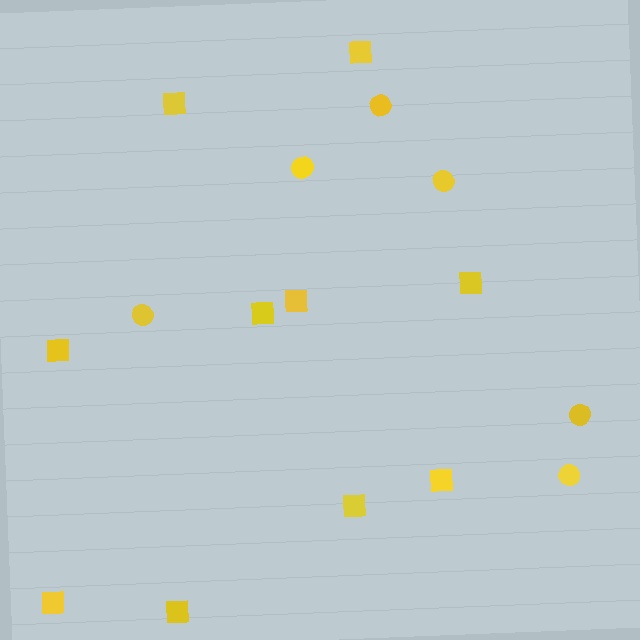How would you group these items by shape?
There are 2 groups: one group of squares (10) and one group of circles (6).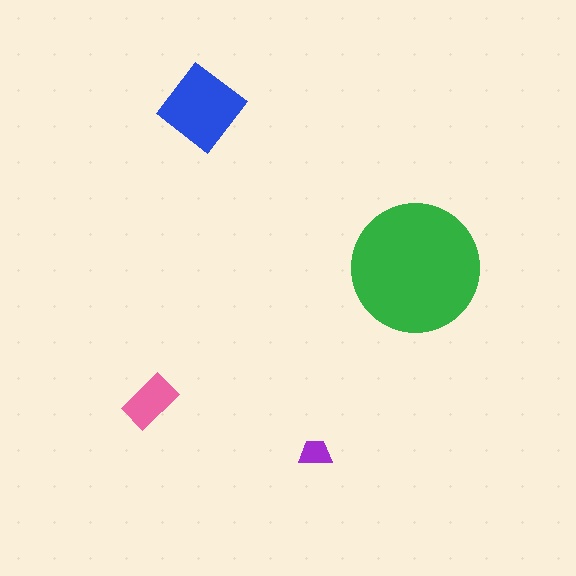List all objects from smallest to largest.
The purple trapezoid, the pink rectangle, the blue diamond, the green circle.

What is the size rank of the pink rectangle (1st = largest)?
3rd.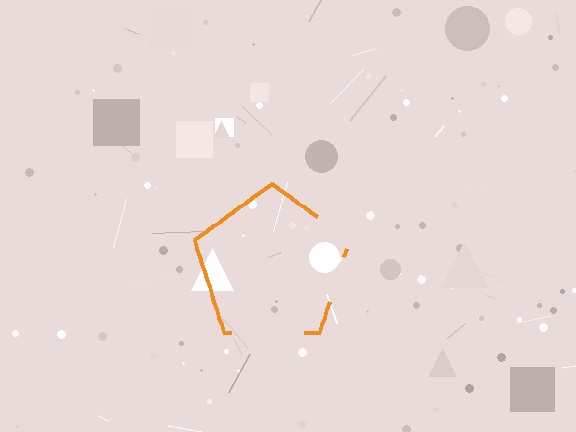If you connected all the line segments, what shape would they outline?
They would outline a pentagon.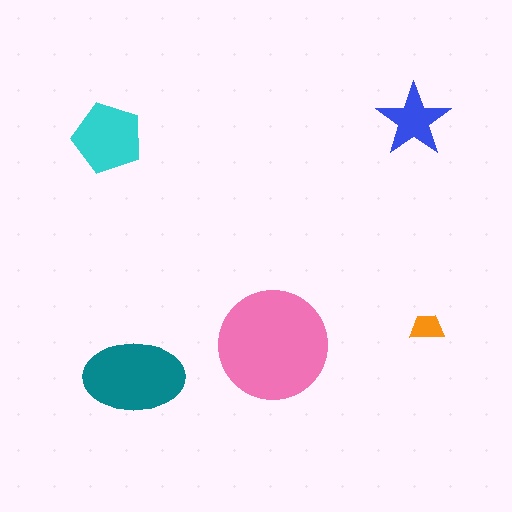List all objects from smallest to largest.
The orange trapezoid, the blue star, the cyan pentagon, the teal ellipse, the pink circle.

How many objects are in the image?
There are 5 objects in the image.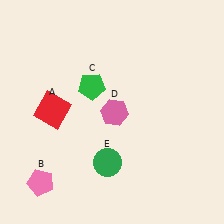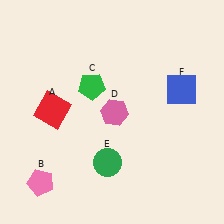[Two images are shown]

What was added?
A blue square (F) was added in Image 2.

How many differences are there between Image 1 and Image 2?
There is 1 difference between the two images.